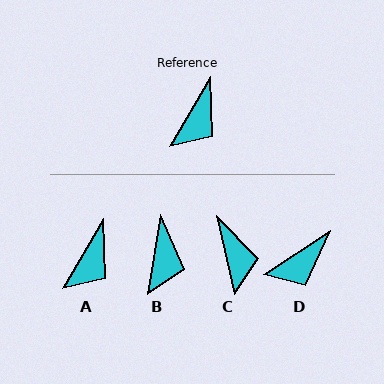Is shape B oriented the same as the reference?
No, it is off by about 22 degrees.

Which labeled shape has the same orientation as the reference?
A.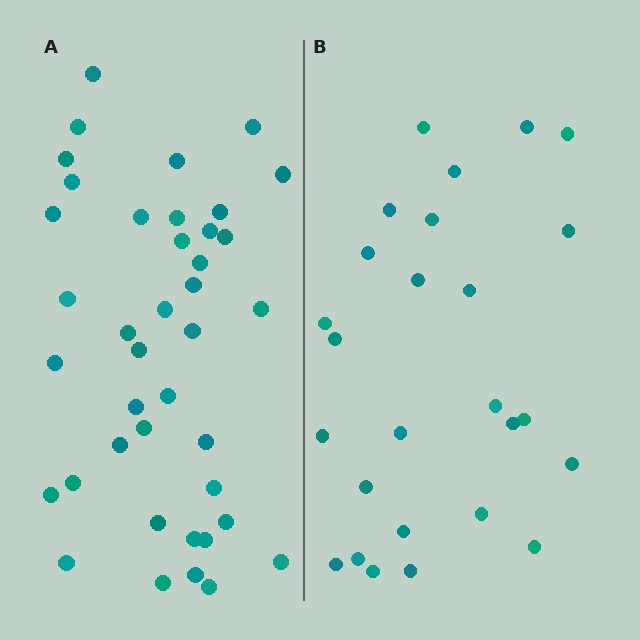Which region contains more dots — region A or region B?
Region A (the left region) has more dots.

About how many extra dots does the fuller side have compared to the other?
Region A has approximately 15 more dots than region B.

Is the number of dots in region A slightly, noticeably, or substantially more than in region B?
Region A has substantially more. The ratio is roughly 1.5 to 1.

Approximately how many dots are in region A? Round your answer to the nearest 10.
About 40 dots.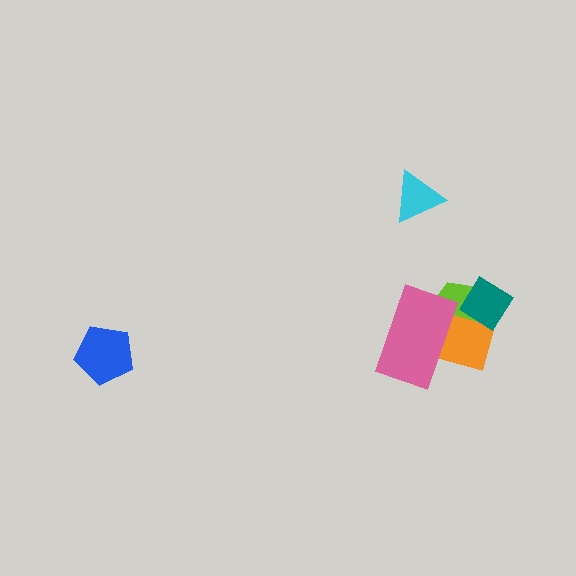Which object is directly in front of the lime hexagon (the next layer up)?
The orange square is directly in front of the lime hexagon.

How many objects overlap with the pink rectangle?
2 objects overlap with the pink rectangle.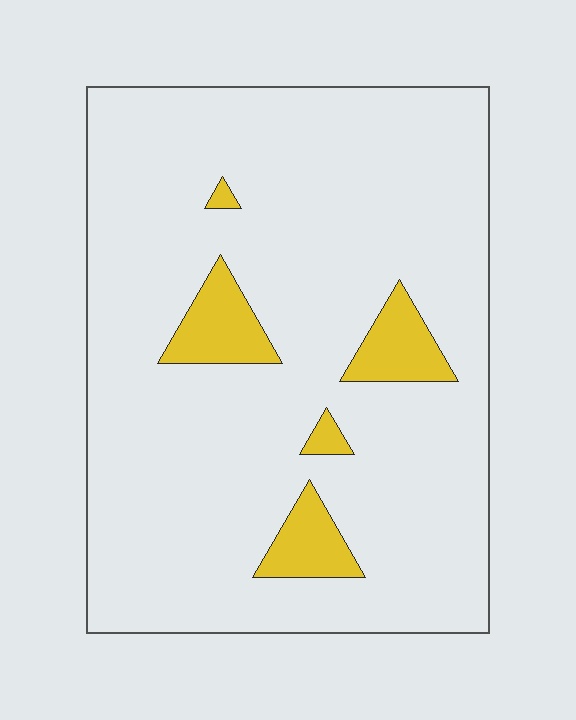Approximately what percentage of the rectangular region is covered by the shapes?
Approximately 10%.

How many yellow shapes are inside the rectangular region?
5.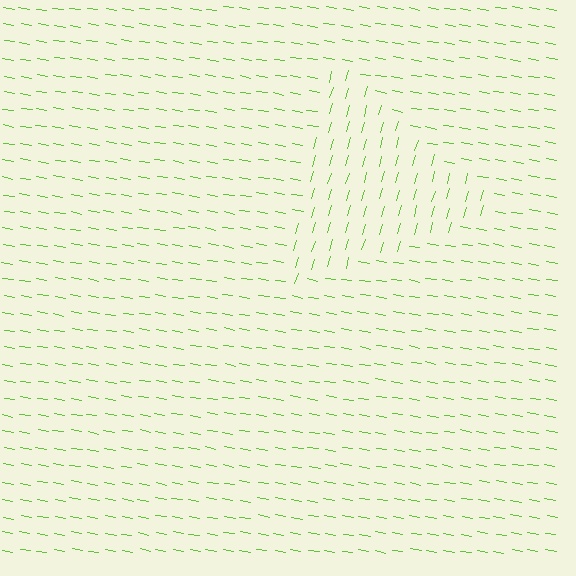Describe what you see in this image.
The image is filled with small lime line segments. A triangle region in the image has lines oriented differently from the surrounding lines, creating a visible texture boundary.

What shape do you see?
I see a triangle.